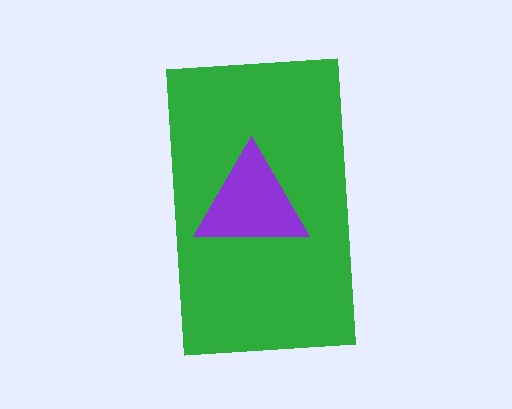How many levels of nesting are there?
2.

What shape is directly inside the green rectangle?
The purple triangle.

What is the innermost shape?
The purple triangle.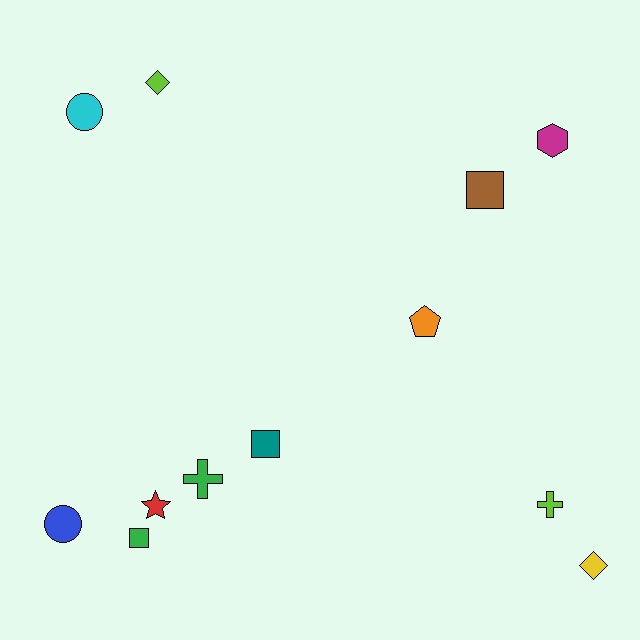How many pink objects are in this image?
There are no pink objects.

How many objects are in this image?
There are 12 objects.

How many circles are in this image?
There are 2 circles.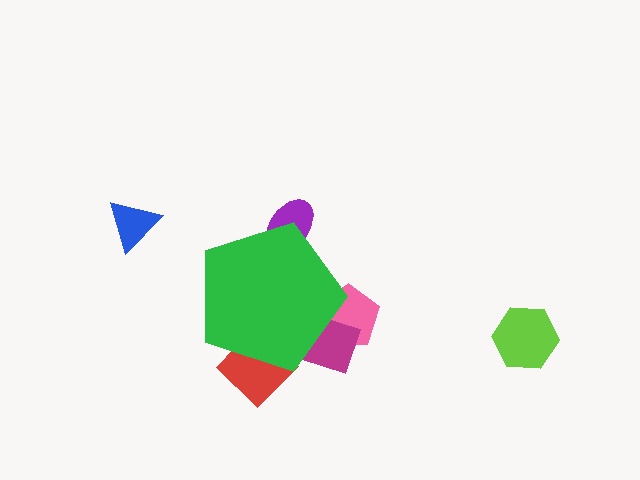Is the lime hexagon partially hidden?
No, the lime hexagon is fully visible.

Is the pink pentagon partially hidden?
Yes, the pink pentagon is partially hidden behind the green pentagon.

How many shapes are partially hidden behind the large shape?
4 shapes are partially hidden.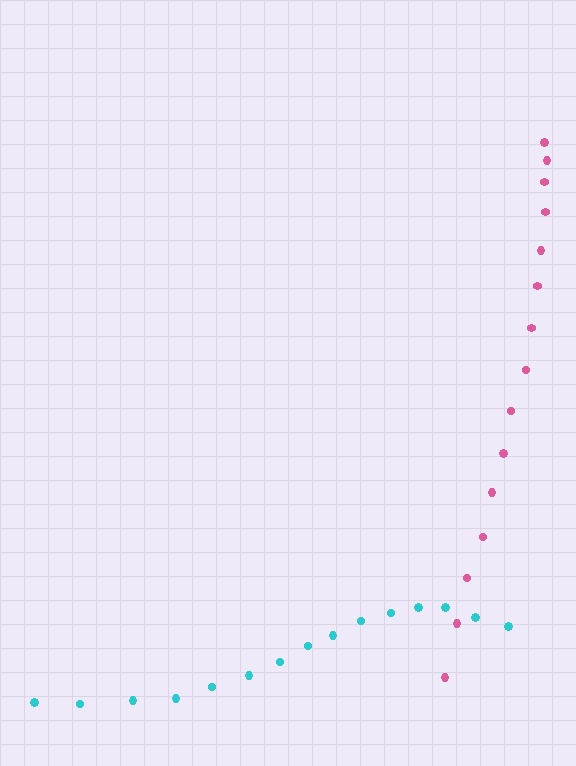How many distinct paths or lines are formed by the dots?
There are 2 distinct paths.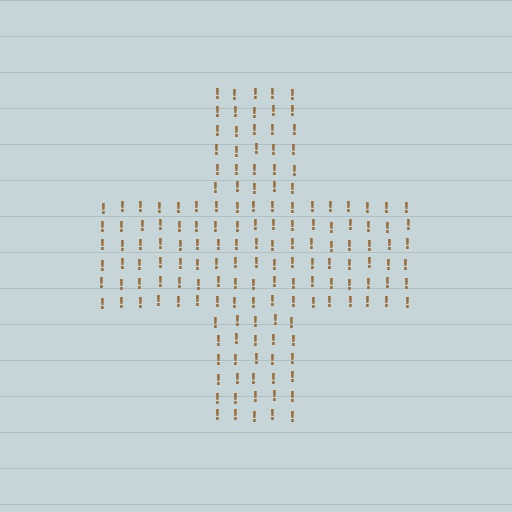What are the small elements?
The small elements are exclamation marks.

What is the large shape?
The large shape is a cross.